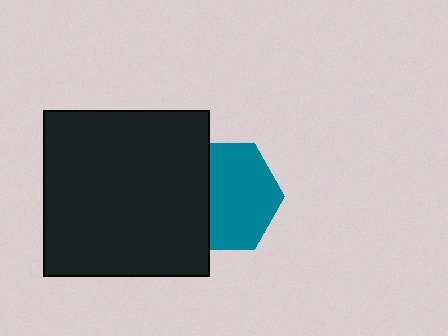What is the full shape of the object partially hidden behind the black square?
The partially hidden object is a teal hexagon.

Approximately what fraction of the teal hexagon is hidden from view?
Roughly 35% of the teal hexagon is hidden behind the black square.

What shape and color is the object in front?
The object in front is a black square.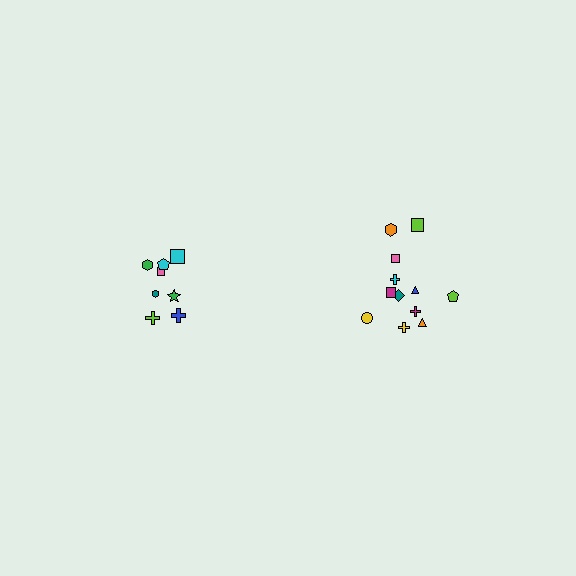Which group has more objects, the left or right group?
The right group.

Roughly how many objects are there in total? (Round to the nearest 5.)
Roughly 20 objects in total.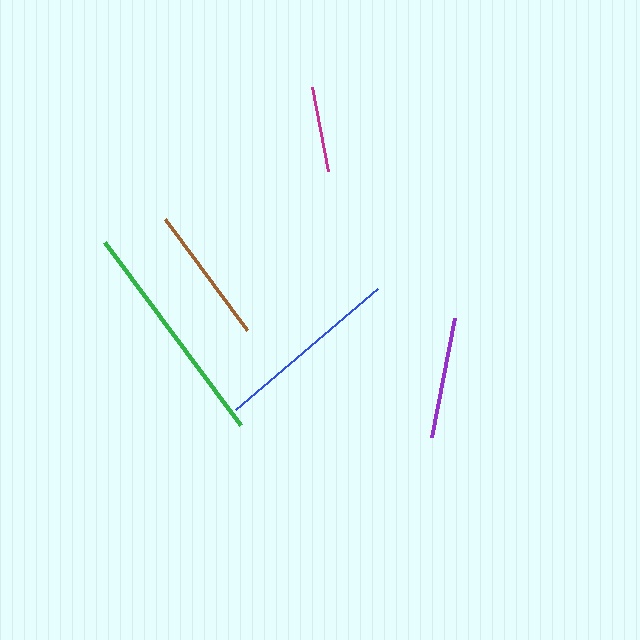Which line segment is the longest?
The green line is the longest at approximately 228 pixels.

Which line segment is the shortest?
The magenta line is the shortest at approximately 86 pixels.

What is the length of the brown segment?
The brown segment is approximately 138 pixels long.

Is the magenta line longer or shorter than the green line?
The green line is longer than the magenta line.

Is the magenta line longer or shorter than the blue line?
The blue line is longer than the magenta line.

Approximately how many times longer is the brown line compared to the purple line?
The brown line is approximately 1.1 times the length of the purple line.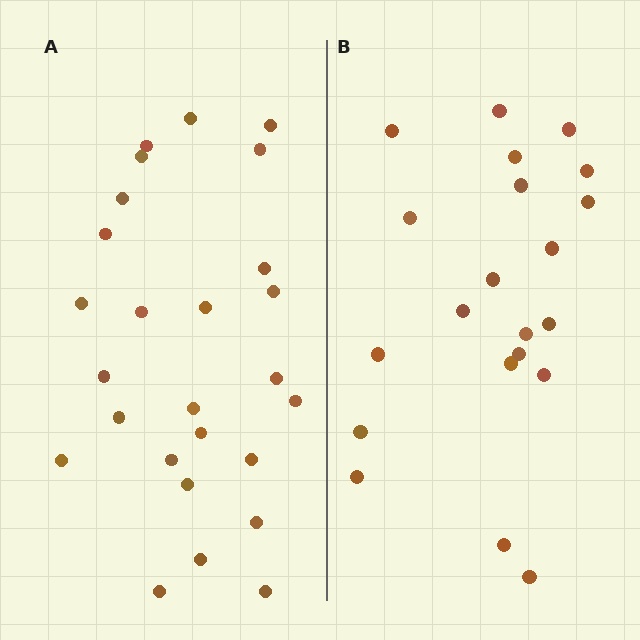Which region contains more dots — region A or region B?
Region A (the left region) has more dots.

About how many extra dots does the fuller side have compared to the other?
Region A has about 5 more dots than region B.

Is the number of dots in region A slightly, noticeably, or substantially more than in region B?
Region A has only slightly more — the two regions are fairly close. The ratio is roughly 1.2 to 1.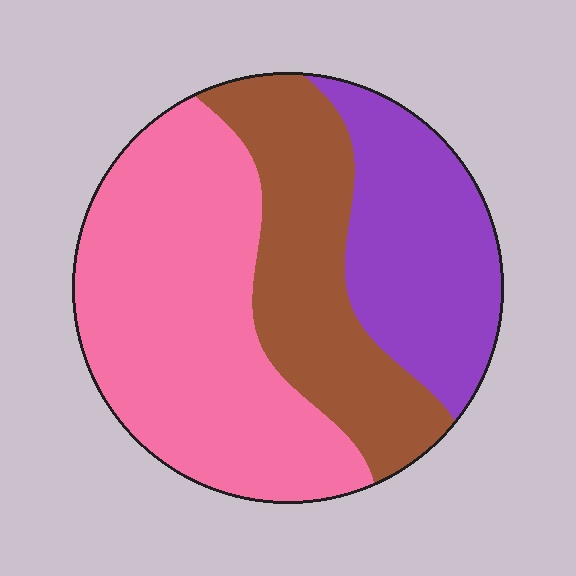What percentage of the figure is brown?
Brown covers about 30% of the figure.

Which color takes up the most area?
Pink, at roughly 45%.